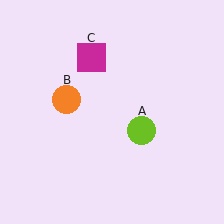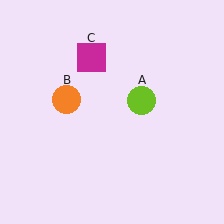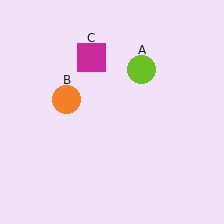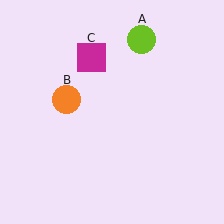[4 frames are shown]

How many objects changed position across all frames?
1 object changed position: lime circle (object A).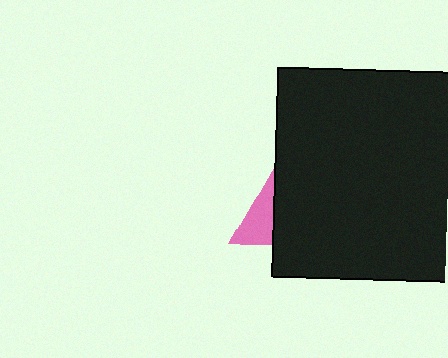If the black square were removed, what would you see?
You would see the complete pink triangle.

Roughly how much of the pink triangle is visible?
A small part of it is visible (roughly 33%).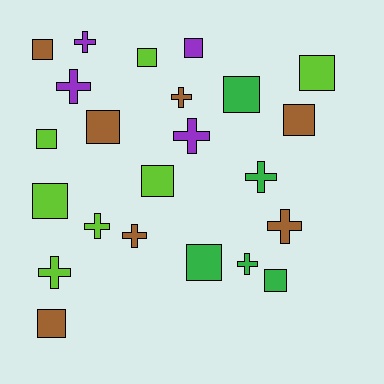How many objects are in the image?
There are 23 objects.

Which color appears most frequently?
Lime, with 7 objects.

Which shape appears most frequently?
Square, with 13 objects.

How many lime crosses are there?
There are 2 lime crosses.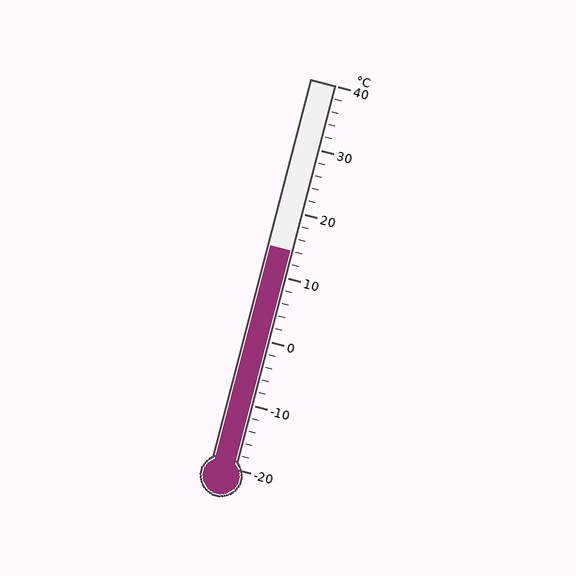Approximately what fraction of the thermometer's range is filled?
The thermometer is filled to approximately 55% of its range.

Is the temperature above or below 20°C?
The temperature is below 20°C.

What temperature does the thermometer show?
The thermometer shows approximately 14°C.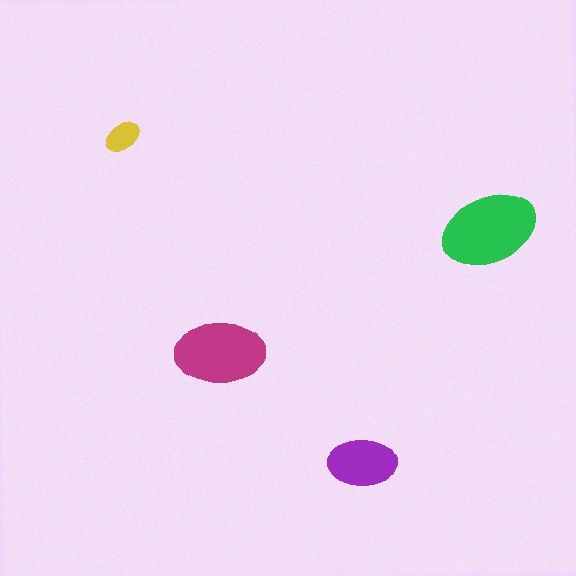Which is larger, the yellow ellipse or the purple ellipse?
The purple one.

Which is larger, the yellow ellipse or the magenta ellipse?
The magenta one.